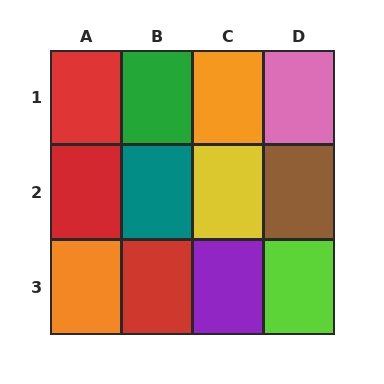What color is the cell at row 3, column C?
Purple.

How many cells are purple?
1 cell is purple.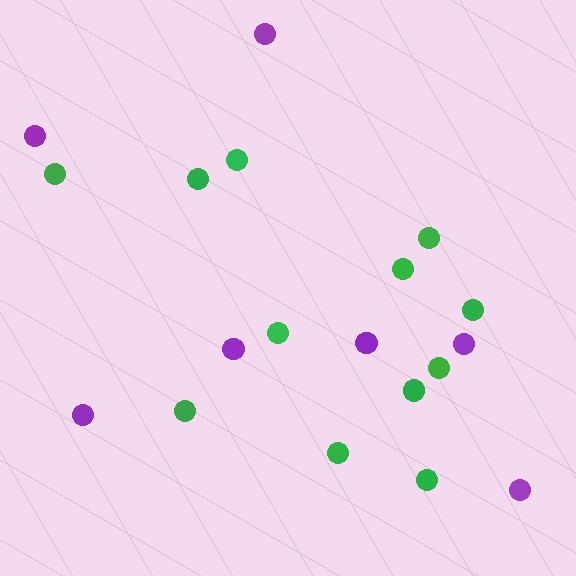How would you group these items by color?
There are 2 groups: one group of purple circles (7) and one group of green circles (12).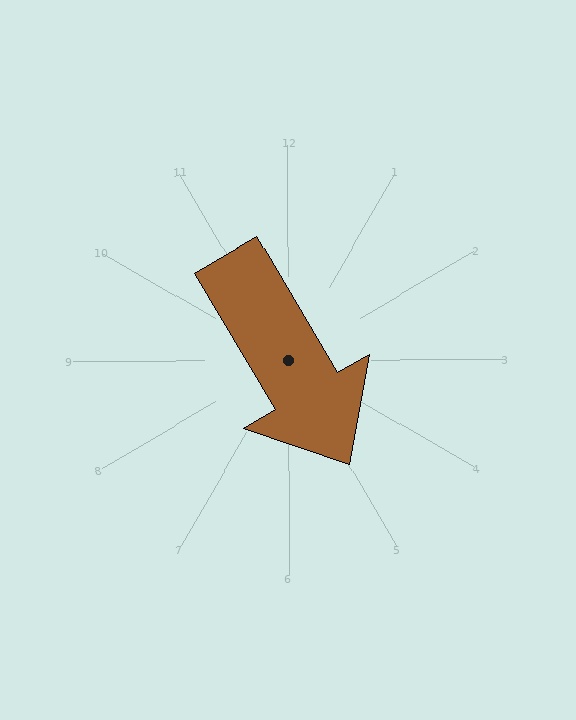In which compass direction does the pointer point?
Southeast.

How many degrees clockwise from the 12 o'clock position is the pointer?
Approximately 149 degrees.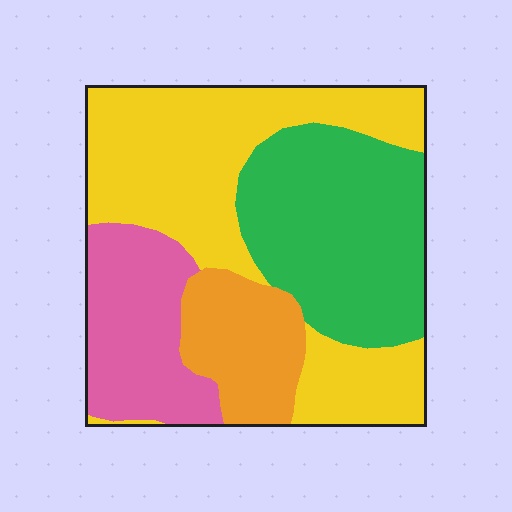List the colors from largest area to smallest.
From largest to smallest: yellow, green, pink, orange.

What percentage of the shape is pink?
Pink covers around 20% of the shape.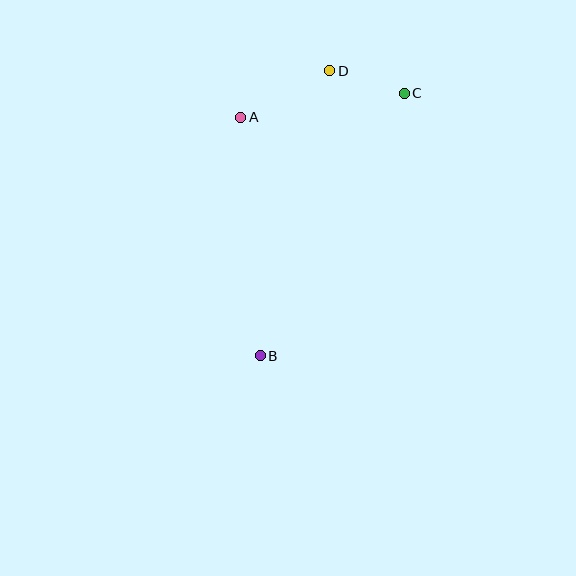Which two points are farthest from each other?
Points B and C are farthest from each other.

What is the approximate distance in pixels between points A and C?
The distance between A and C is approximately 165 pixels.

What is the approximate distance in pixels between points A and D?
The distance between A and D is approximately 100 pixels.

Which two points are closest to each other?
Points C and D are closest to each other.